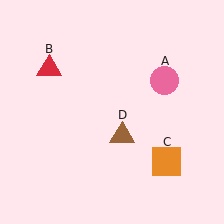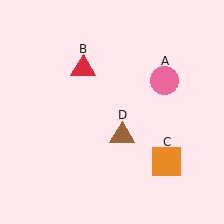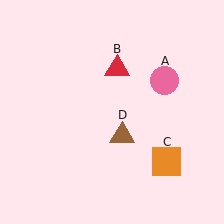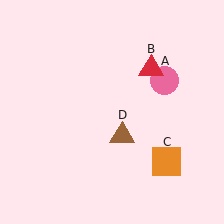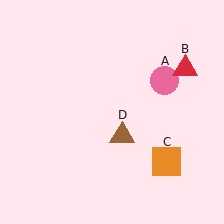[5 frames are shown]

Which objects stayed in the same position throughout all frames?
Pink circle (object A) and orange square (object C) and brown triangle (object D) remained stationary.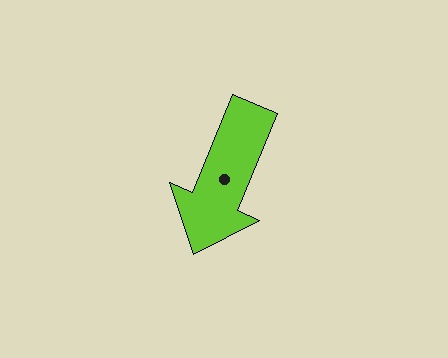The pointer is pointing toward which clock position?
Roughly 7 o'clock.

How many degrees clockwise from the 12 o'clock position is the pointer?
Approximately 202 degrees.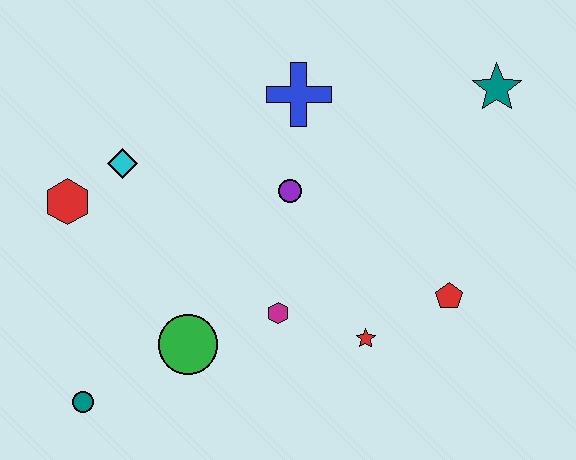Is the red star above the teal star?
No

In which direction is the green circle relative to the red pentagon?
The green circle is to the left of the red pentagon.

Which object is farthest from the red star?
The red hexagon is farthest from the red star.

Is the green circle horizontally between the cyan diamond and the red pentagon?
Yes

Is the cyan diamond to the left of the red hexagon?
No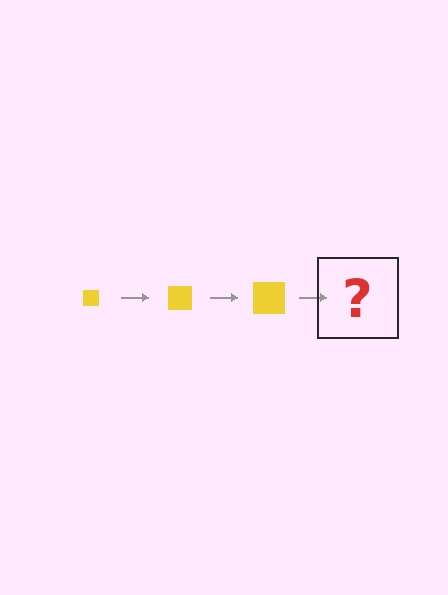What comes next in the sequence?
The next element should be a yellow square, larger than the previous one.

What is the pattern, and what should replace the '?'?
The pattern is that the square gets progressively larger each step. The '?' should be a yellow square, larger than the previous one.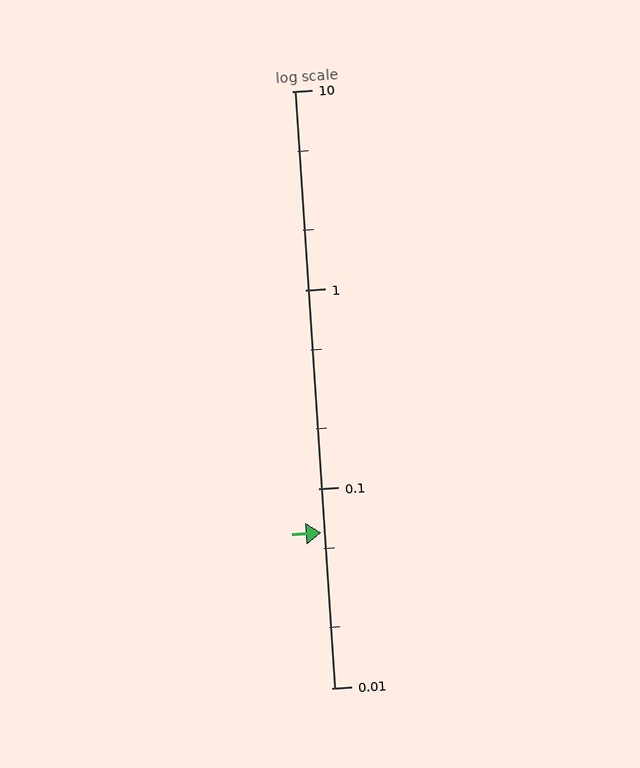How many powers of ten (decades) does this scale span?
The scale spans 3 decades, from 0.01 to 10.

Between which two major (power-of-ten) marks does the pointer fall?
The pointer is between 0.01 and 0.1.